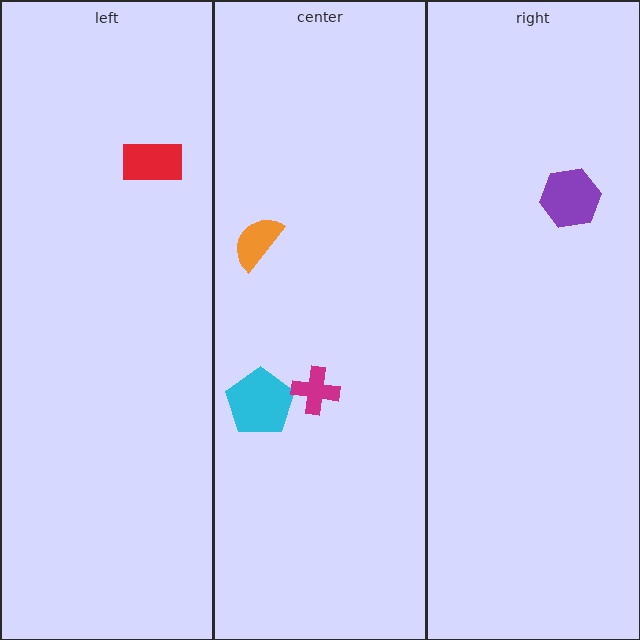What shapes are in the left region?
The red rectangle.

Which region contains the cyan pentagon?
The center region.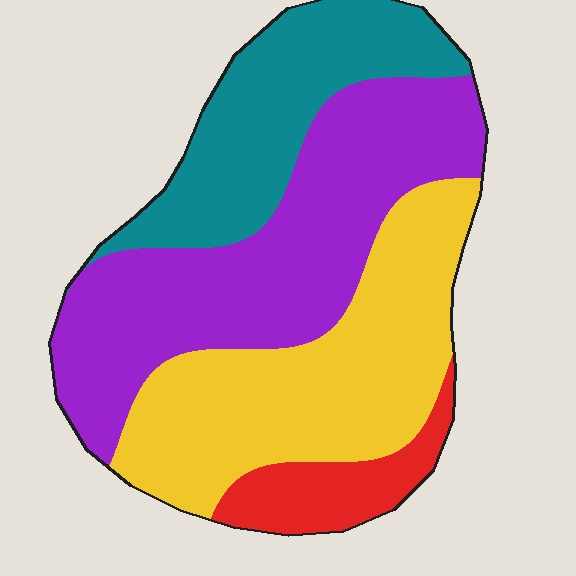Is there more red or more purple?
Purple.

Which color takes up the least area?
Red, at roughly 10%.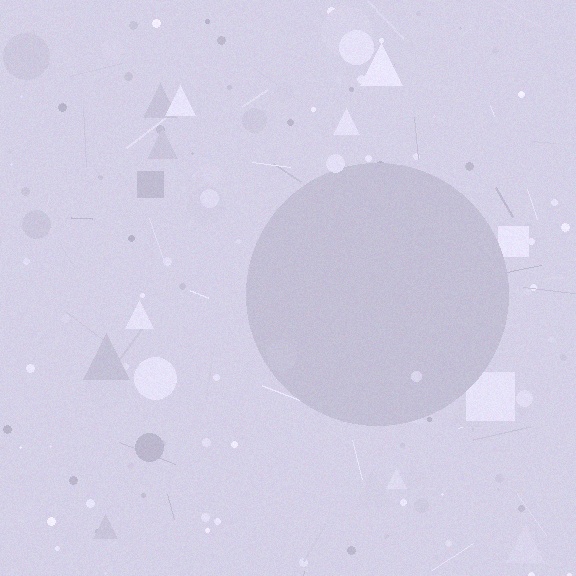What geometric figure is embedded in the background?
A circle is embedded in the background.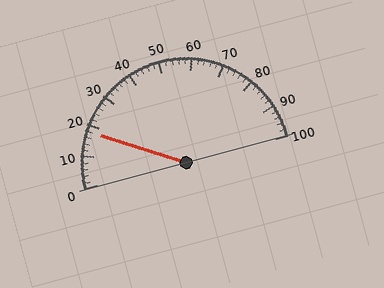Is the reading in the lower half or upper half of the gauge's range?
The reading is in the lower half of the range (0 to 100).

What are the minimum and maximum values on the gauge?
The gauge ranges from 0 to 100.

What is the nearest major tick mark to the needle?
The nearest major tick mark is 20.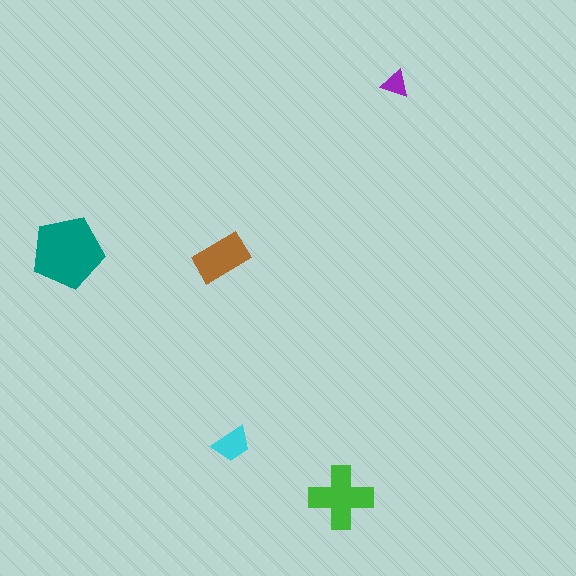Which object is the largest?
The teal pentagon.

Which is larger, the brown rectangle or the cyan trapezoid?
The brown rectangle.